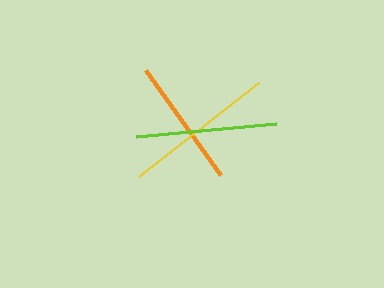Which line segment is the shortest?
The orange line is the shortest at approximately 129 pixels.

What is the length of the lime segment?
The lime segment is approximately 141 pixels long.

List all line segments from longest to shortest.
From longest to shortest: yellow, lime, orange.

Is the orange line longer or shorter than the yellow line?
The yellow line is longer than the orange line.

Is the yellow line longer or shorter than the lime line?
The yellow line is longer than the lime line.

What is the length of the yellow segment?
The yellow segment is approximately 153 pixels long.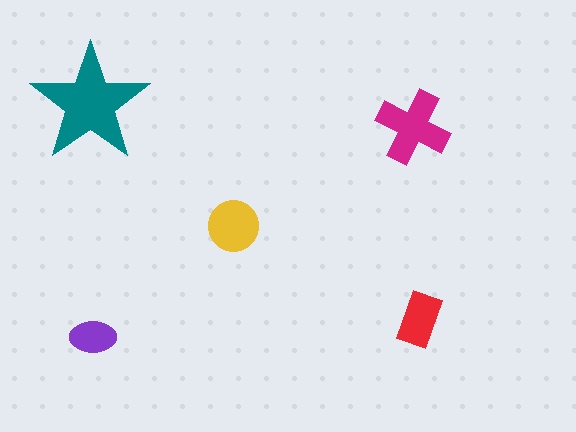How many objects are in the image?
There are 5 objects in the image.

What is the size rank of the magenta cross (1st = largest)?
2nd.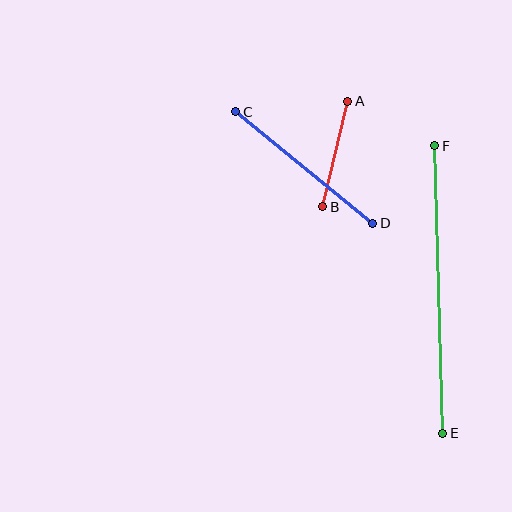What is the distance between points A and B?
The distance is approximately 108 pixels.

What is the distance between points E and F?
The distance is approximately 288 pixels.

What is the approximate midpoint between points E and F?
The midpoint is at approximately (439, 289) pixels.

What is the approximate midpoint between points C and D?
The midpoint is at approximately (304, 168) pixels.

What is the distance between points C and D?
The distance is approximately 177 pixels.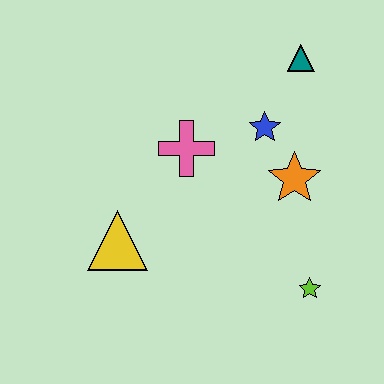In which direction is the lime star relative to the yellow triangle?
The lime star is to the right of the yellow triangle.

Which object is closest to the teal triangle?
The blue star is closest to the teal triangle.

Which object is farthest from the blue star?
The yellow triangle is farthest from the blue star.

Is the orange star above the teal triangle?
No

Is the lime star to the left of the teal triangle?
No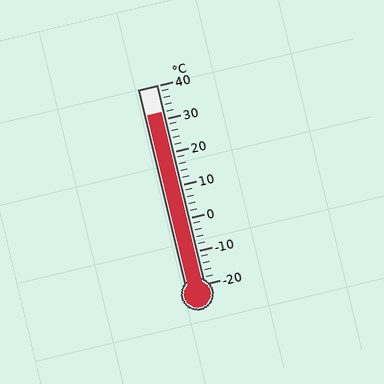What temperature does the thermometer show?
The thermometer shows approximately 32°C.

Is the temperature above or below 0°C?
The temperature is above 0°C.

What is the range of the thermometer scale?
The thermometer scale ranges from -20°C to 40°C.